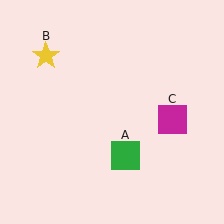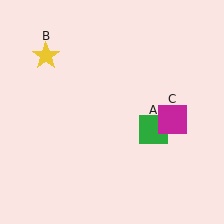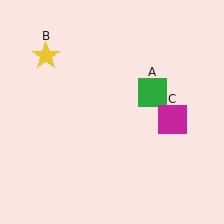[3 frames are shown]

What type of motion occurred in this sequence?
The green square (object A) rotated counterclockwise around the center of the scene.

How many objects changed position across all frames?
1 object changed position: green square (object A).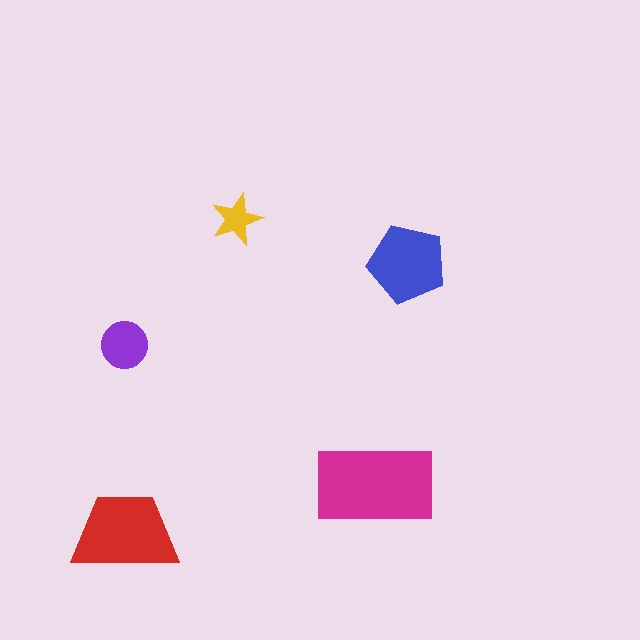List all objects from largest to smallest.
The magenta rectangle, the red trapezoid, the blue pentagon, the purple circle, the yellow star.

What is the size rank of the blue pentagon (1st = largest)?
3rd.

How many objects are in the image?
There are 5 objects in the image.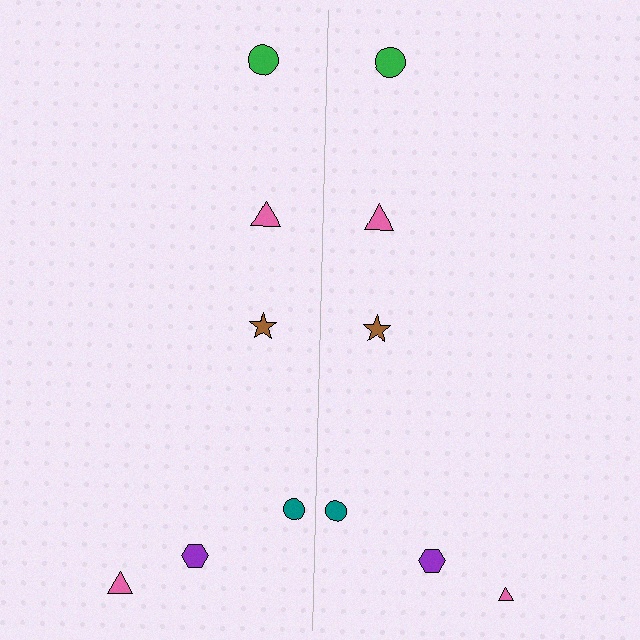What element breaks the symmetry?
The pink triangle on the right side has a different size than its mirror counterpart.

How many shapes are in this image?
There are 12 shapes in this image.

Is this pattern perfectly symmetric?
No, the pattern is not perfectly symmetric. The pink triangle on the right side has a different size than its mirror counterpart.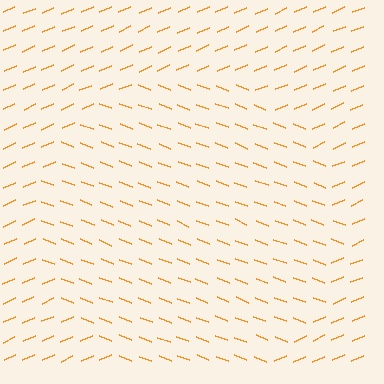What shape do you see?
I see a circle.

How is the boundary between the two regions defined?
The boundary is defined purely by a change in line orientation (approximately 45 degrees difference). All lines are the same color and thickness.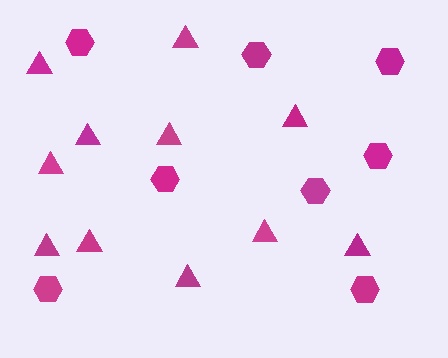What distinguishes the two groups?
There are 2 groups: one group of hexagons (8) and one group of triangles (11).